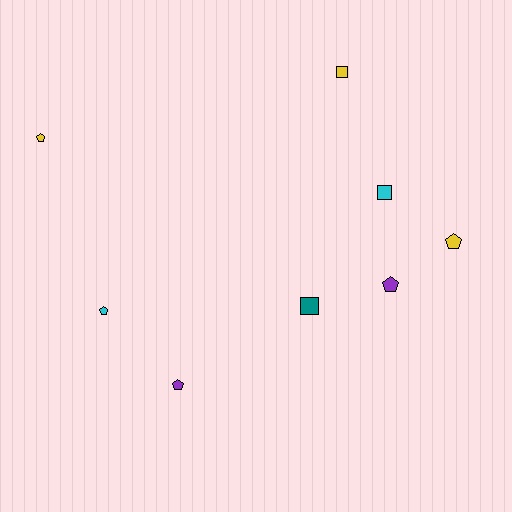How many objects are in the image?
There are 8 objects.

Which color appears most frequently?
Yellow, with 3 objects.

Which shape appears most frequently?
Pentagon, with 5 objects.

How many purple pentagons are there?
There are 2 purple pentagons.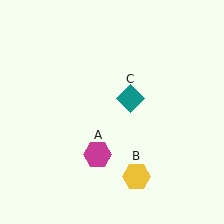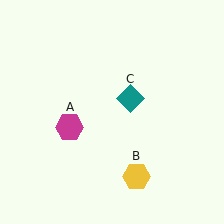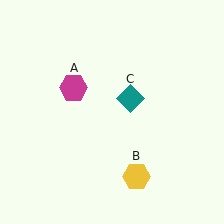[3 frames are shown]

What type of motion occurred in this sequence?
The magenta hexagon (object A) rotated clockwise around the center of the scene.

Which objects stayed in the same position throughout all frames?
Yellow hexagon (object B) and teal diamond (object C) remained stationary.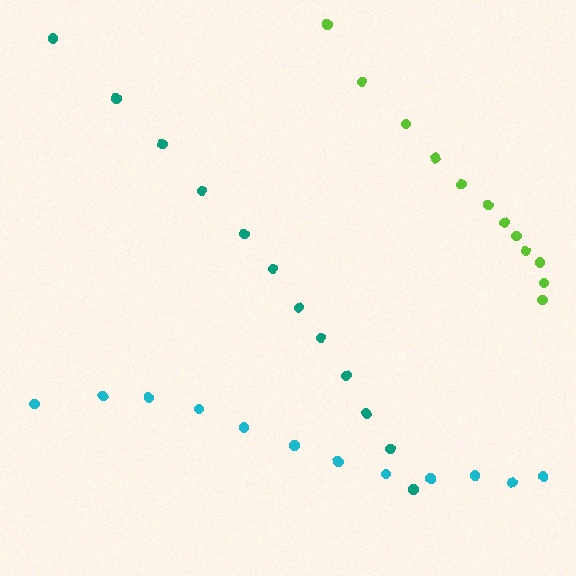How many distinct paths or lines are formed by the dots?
There are 3 distinct paths.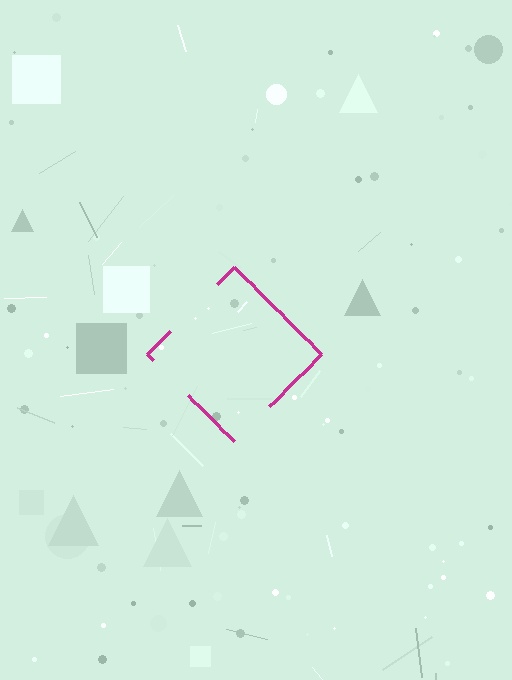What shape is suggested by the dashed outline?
The dashed outline suggests a diamond.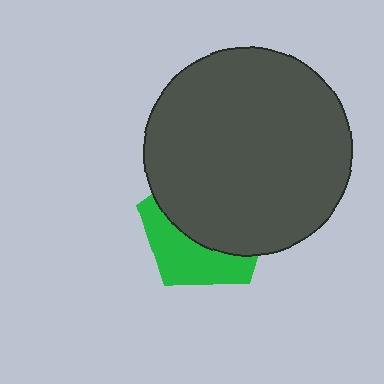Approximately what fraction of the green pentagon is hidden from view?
Roughly 61% of the green pentagon is hidden behind the dark gray circle.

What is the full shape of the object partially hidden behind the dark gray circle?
The partially hidden object is a green pentagon.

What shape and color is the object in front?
The object in front is a dark gray circle.